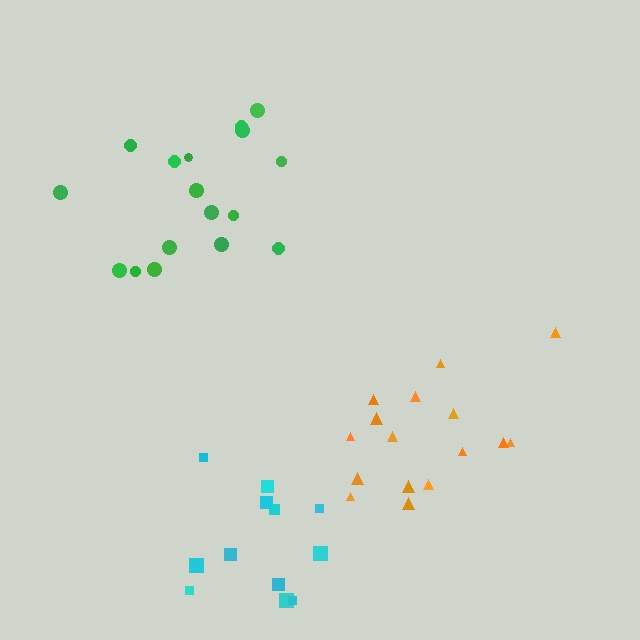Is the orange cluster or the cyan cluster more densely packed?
Orange.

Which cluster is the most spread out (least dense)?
Cyan.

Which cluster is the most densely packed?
Orange.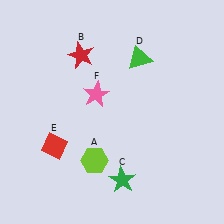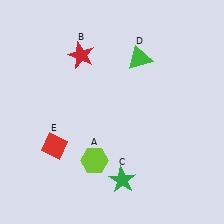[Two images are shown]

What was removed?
The pink star (F) was removed in Image 2.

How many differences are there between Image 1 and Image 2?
There is 1 difference between the two images.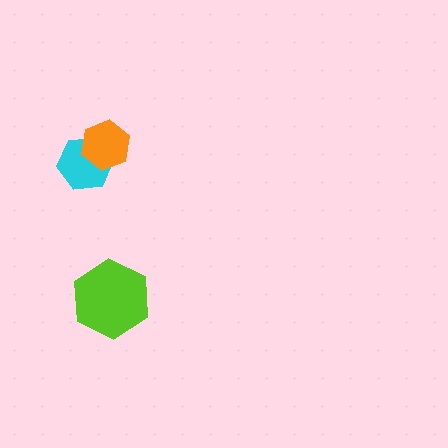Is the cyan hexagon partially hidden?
Yes, it is partially covered by another shape.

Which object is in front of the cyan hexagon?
The orange hexagon is in front of the cyan hexagon.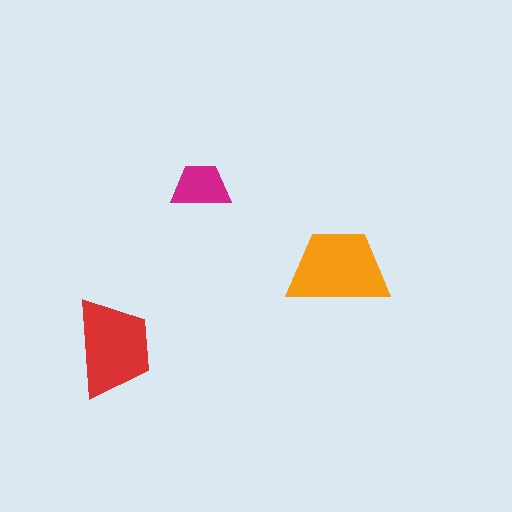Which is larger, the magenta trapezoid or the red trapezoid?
The red one.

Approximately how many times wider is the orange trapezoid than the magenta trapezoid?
About 1.5 times wider.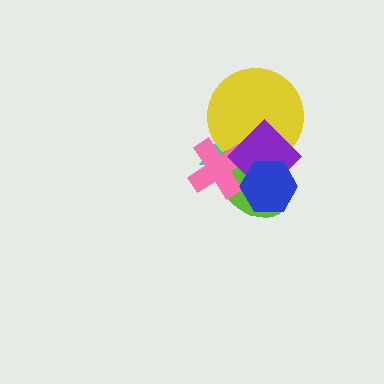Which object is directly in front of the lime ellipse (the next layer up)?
The pink cross is directly in front of the lime ellipse.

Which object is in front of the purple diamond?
The blue hexagon is in front of the purple diamond.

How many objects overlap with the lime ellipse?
5 objects overlap with the lime ellipse.